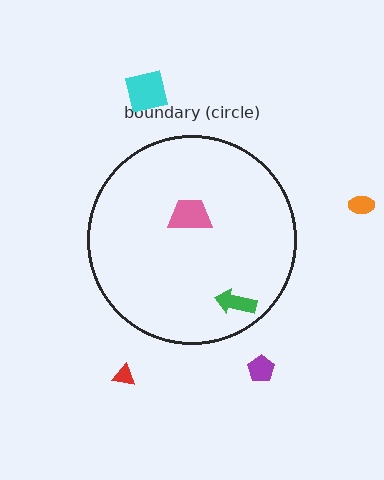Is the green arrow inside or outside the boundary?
Inside.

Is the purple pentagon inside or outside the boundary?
Outside.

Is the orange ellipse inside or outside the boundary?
Outside.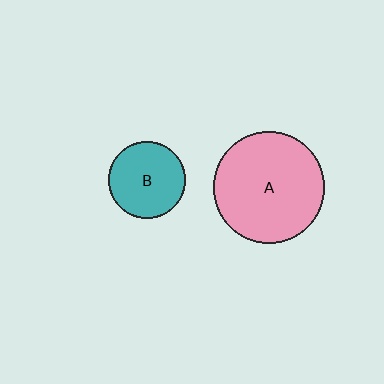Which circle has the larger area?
Circle A (pink).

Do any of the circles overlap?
No, none of the circles overlap.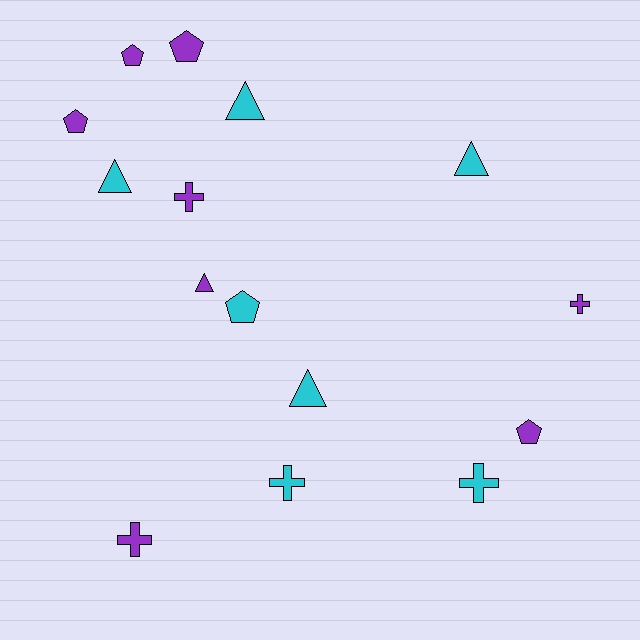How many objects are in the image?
There are 15 objects.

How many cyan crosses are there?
There are 2 cyan crosses.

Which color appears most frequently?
Purple, with 8 objects.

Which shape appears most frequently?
Pentagon, with 5 objects.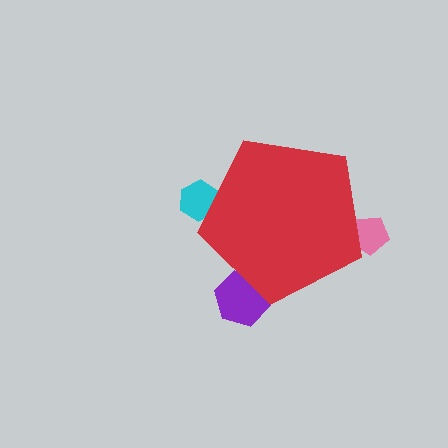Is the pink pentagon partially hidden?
Yes, the pink pentagon is partially hidden behind the red pentagon.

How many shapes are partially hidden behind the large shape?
3 shapes are partially hidden.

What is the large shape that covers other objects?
A red pentagon.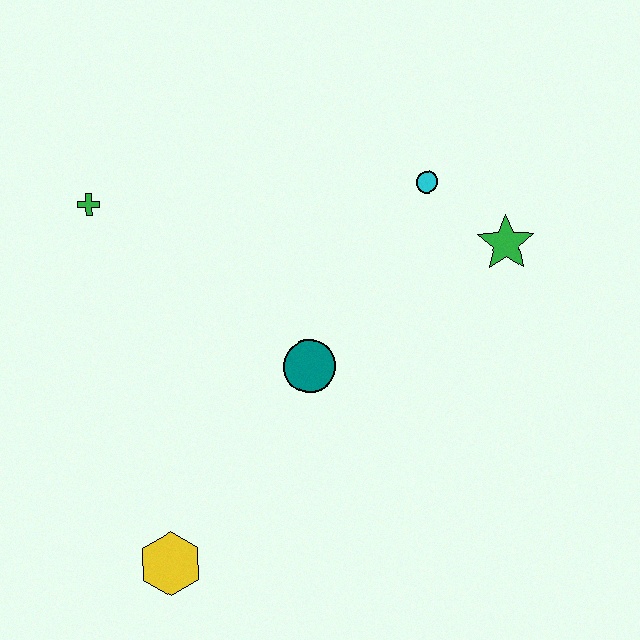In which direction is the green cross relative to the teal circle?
The green cross is to the left of the teal circle.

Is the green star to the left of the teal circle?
No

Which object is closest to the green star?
The cyan circle is closest to the green star.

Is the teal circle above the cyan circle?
No